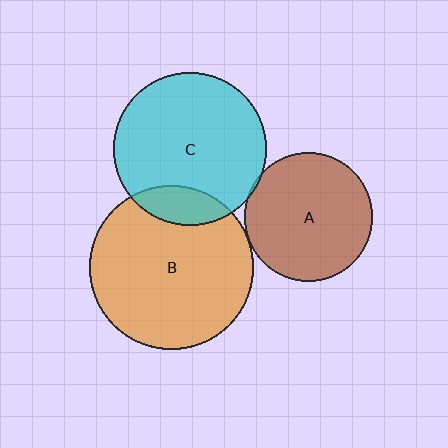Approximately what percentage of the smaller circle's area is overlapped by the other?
Approximately 5%.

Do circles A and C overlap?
Yes.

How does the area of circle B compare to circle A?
Approximately 1.6 times.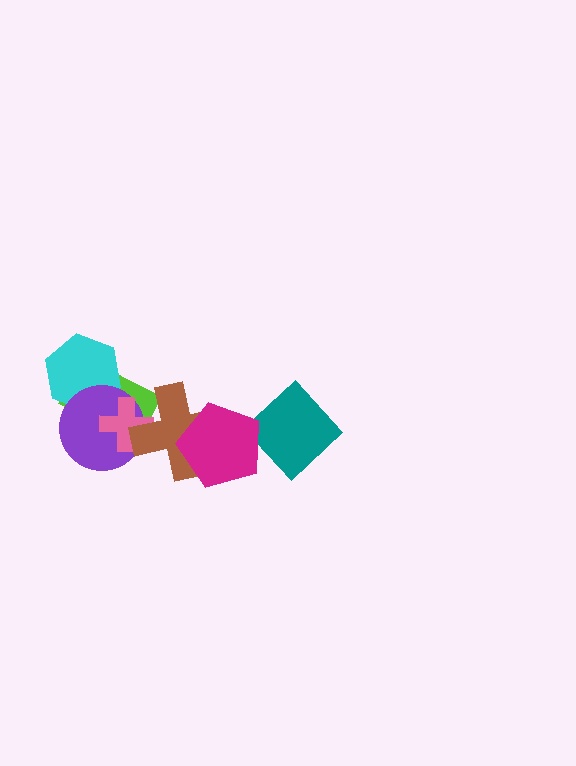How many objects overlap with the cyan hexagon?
2 objects overlap with the cyan hexagon.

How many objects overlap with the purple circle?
4 objects overlap with the purple circle.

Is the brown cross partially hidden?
Yes, it is partially covered by another shape.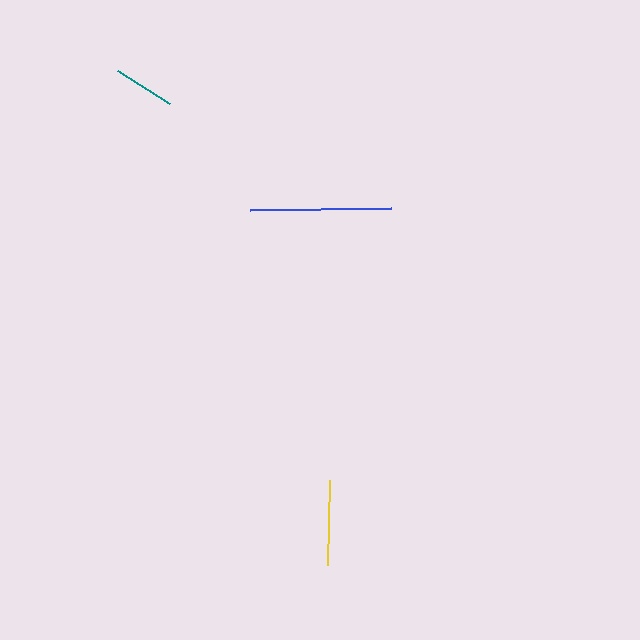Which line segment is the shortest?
The teal line is the shortest at approximately 61 pixels.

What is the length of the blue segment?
The blue segment is approximately 141 pixels long.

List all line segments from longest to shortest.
From longest to shortest: blue, yellow, teal.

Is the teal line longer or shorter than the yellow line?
The yellow line is longer than the teal line.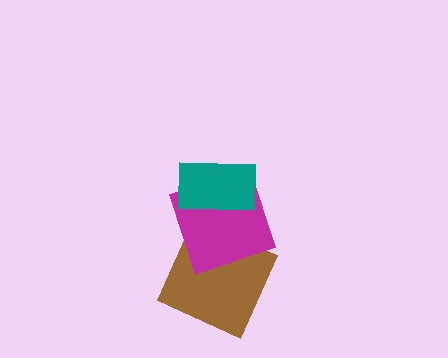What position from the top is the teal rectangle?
The teal rectangle is 1st from the top.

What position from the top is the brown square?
The brown square is 3rd from the top.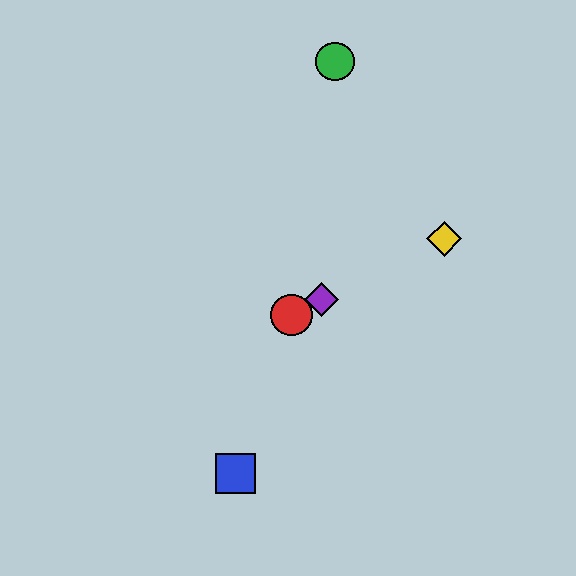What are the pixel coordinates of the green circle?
The green circle is at (335, 61).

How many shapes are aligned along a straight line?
3 shapes (the red circle, the yellow diamond, the purple diamond) are aligned along a straight line.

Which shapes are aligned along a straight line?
The red circle, the yellow diamond, the purple diamond are aligned along a straight line.